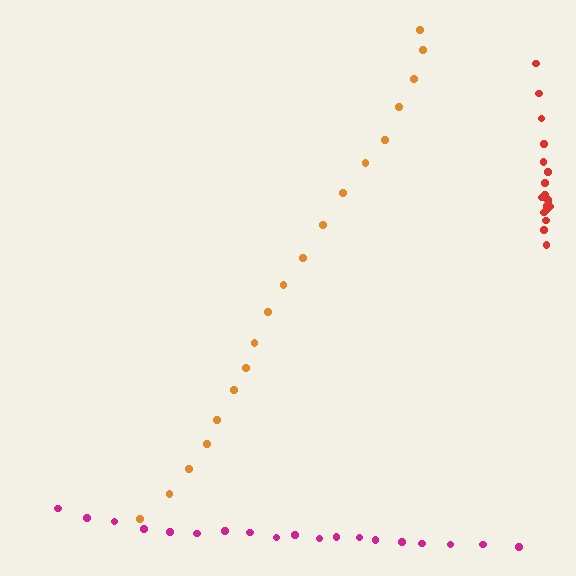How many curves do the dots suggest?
There are 3 distinct paths.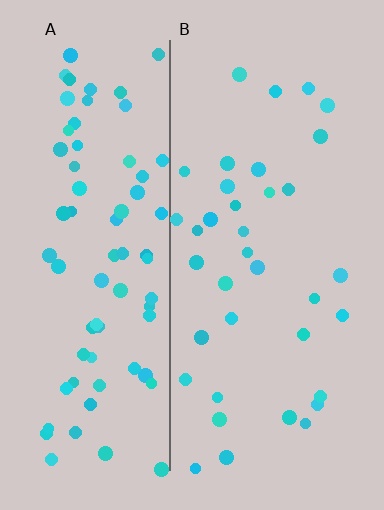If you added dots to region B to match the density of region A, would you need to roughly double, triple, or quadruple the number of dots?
Approximately double.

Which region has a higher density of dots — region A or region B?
A (the left).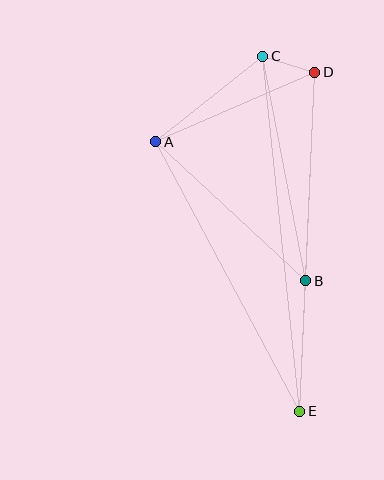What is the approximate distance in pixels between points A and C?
The distance between A and C is approximately 137 pixels.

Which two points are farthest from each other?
Points C and E are farthest from each other.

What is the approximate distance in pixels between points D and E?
The distance between D and E is approximately 339 pixels.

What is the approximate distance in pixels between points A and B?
The distance between A and B is approximately 205 pixels.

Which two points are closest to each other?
Points C and D are closest to each other.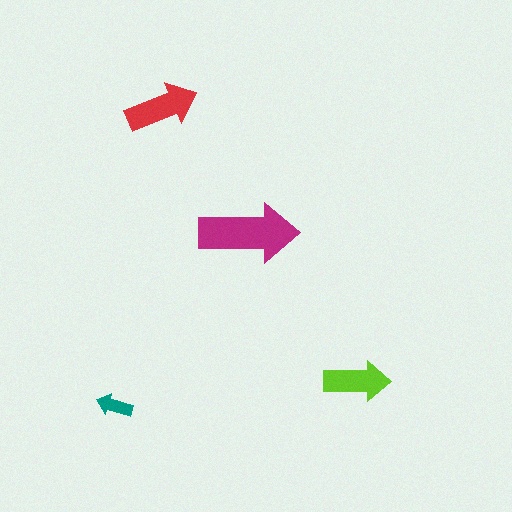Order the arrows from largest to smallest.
the magenta one, the red one, the lime one, the teal one.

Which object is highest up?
The red arrow is topmost.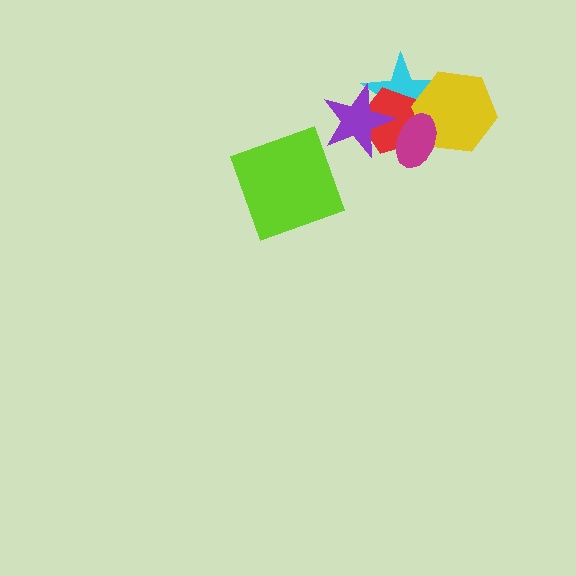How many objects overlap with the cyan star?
4 objects overlap with the cyan star.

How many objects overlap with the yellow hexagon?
3 objects overlap with the yellow hexagon.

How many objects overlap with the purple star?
2 objects overlap with the purple star.